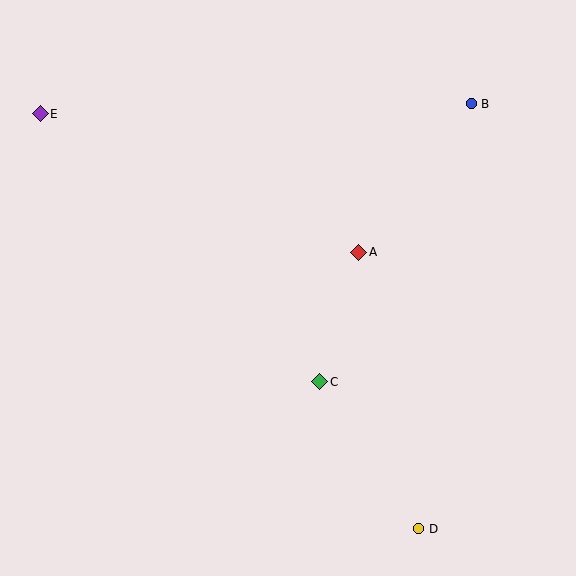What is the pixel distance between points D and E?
The distance between D and E is 561 pixels.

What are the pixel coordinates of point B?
Point B is at (471, 104).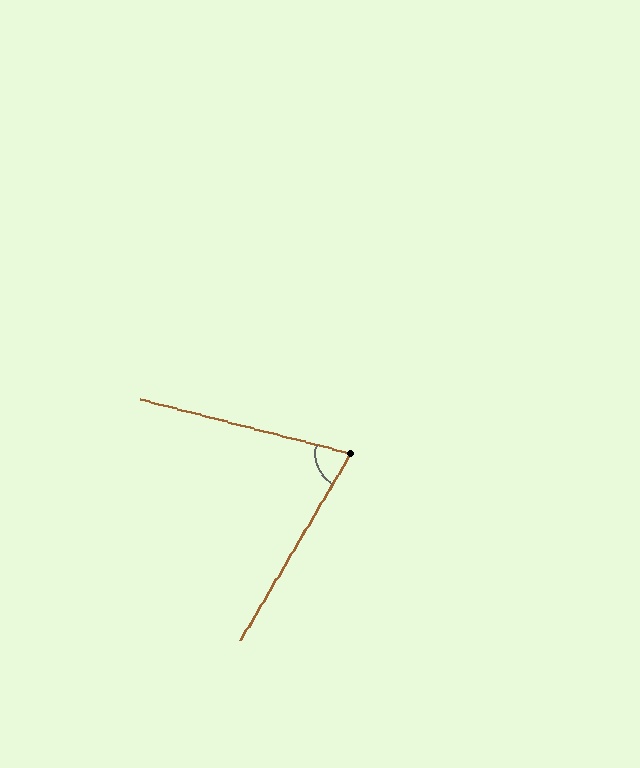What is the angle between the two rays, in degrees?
Approximately 74 degrees.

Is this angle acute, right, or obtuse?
It is acute.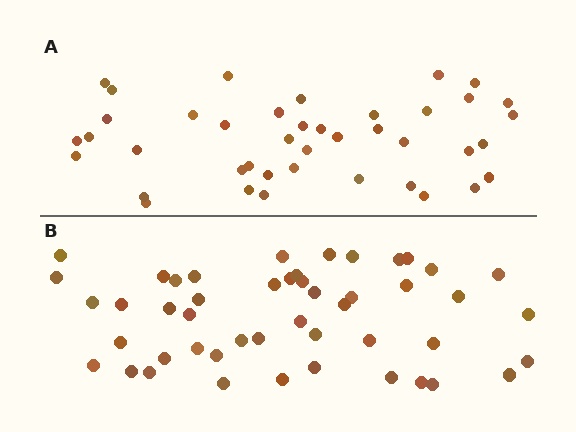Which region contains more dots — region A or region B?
Region B (the bottom region) has more dots.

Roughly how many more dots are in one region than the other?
Region B has roughly 8 or so more dots than region A.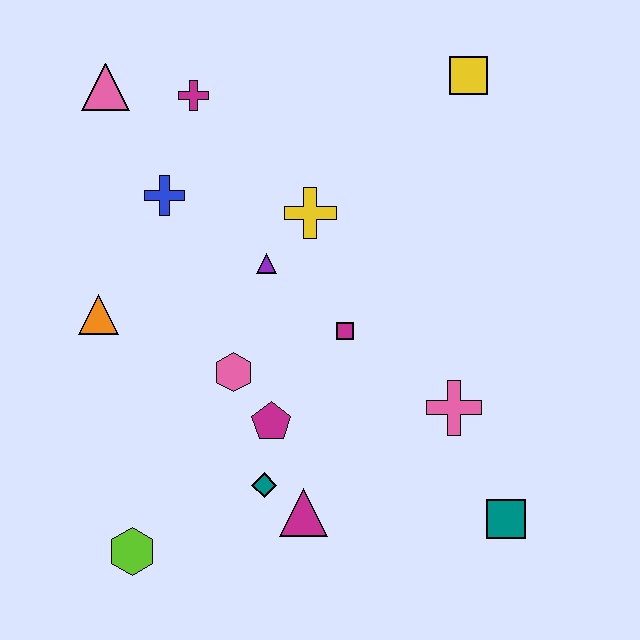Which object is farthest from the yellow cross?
The lime hexagon is farthest from the yellow cross.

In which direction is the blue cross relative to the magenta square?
The blue cross is to the left of the magenta square.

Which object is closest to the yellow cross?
The purple triangle is closest to the yellow cross.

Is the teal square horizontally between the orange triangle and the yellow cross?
No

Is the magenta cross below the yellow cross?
No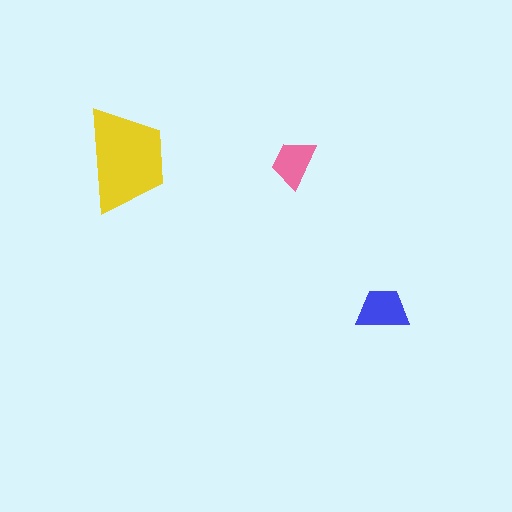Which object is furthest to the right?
The blue trapezoid is rightmost.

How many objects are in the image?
There are 3 objects in the image.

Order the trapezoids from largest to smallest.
the yellow one, the blue one, the pink one.